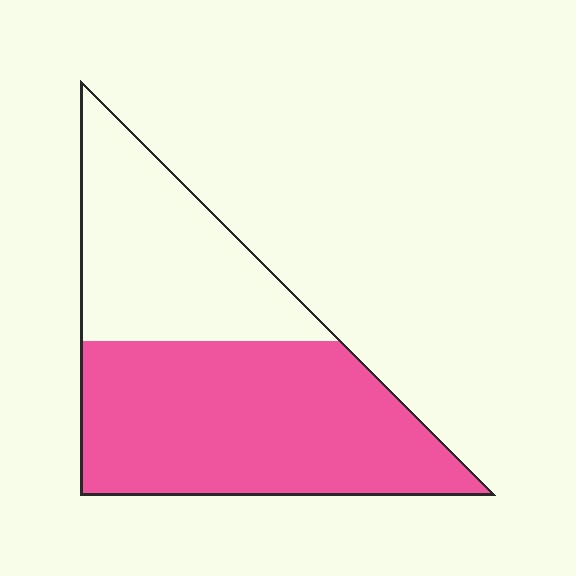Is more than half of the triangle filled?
Yes.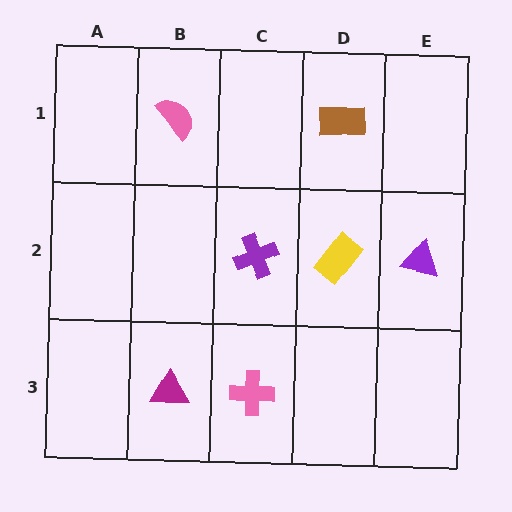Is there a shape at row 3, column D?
No, that cell is empty.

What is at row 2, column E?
A purple triangle.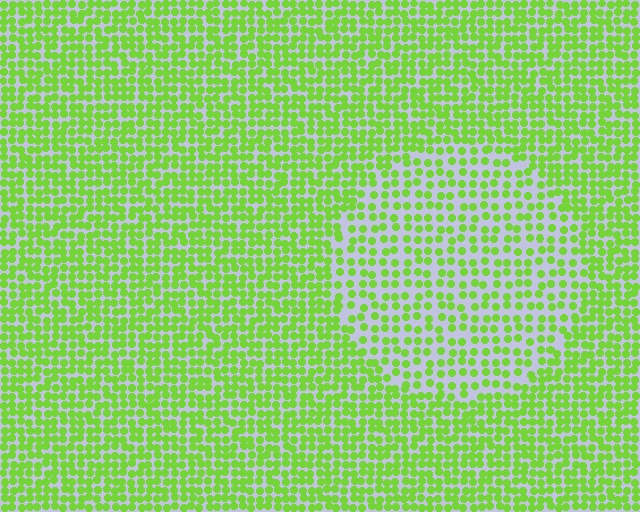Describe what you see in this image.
The image contains small lime elements arranged at two different densities. A circle-shaped region is visible where the elements are less densely packed than the surrounding area.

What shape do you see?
I see a circle.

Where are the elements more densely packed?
The elements are more densely packed outside the circle boundary.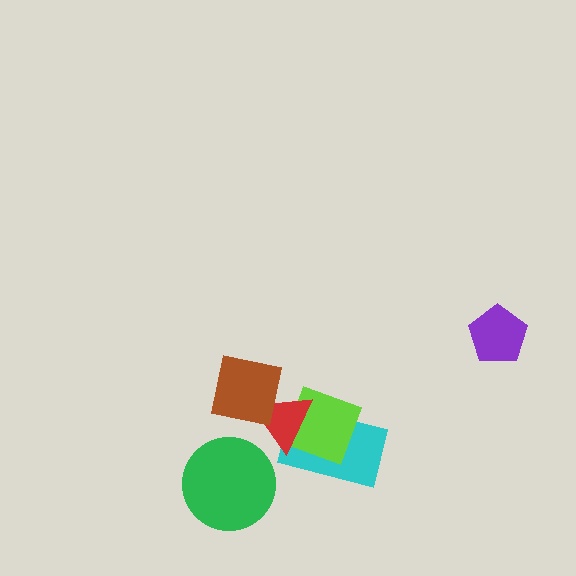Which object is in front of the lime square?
The red triangle is in front of the lime square.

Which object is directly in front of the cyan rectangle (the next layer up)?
The lime square is directly in front of the cyan rectangle.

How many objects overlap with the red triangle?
3 objects overlap with the red triangle.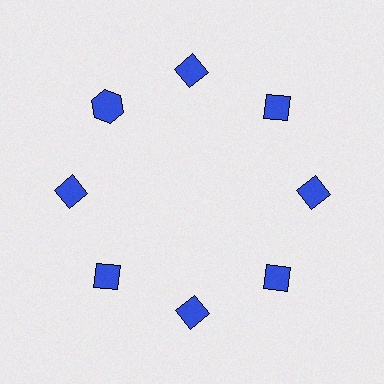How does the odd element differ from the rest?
It has a different shape: hexagon instead of diamond.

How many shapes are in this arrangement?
There are 8 shapes arranged in a ring pattern.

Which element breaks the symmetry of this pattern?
The blue hexagon at roughly the 10 o'clock position breaks the symmetry. All other shapes are blue diamonds.